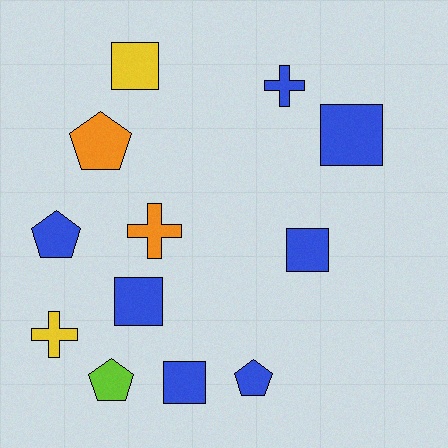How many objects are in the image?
There are 12 objects.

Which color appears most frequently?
Blue, with 7 objects.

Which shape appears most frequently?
Square, with 5 objects.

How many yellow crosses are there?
There is 1 yellow cross.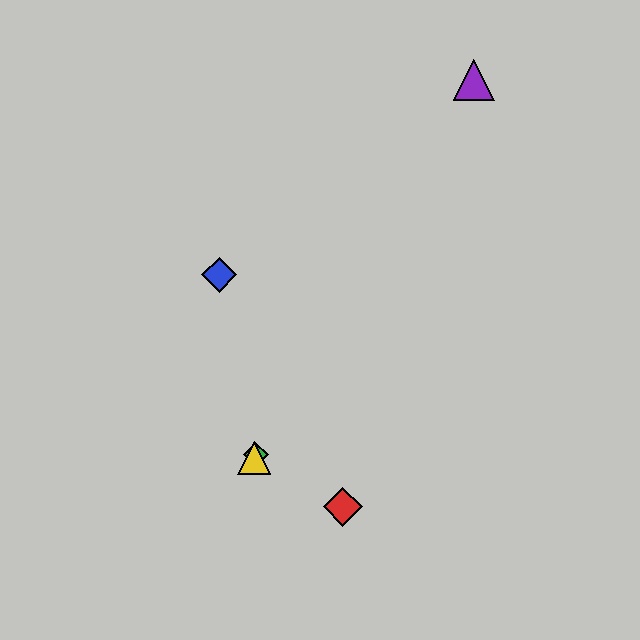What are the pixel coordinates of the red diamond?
The red diamond is at (343, 507).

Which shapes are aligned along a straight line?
The green diamond, the yellow triangle, the purple triangle are aligned along a straight line.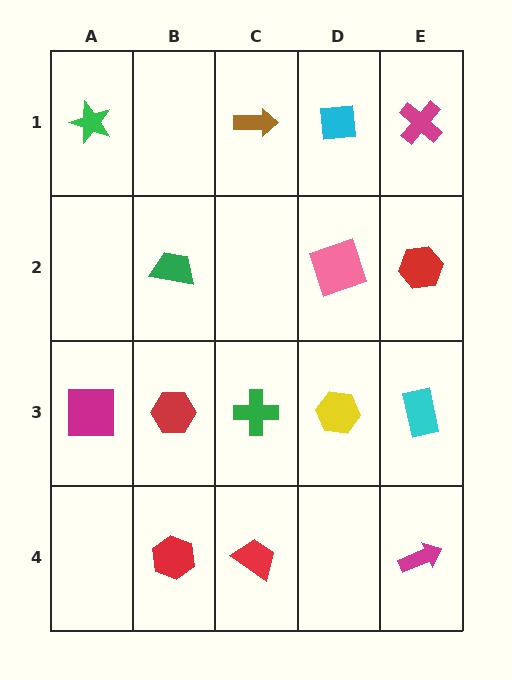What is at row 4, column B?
A red hexagon.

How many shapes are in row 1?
4 shapes.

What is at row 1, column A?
A green star.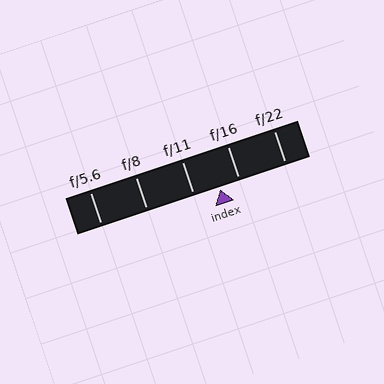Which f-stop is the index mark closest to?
The index mark is closest to f/16.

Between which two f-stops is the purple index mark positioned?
The index mark is between f/11 and f/16.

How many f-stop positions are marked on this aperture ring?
There are 5 f-stop positions marked.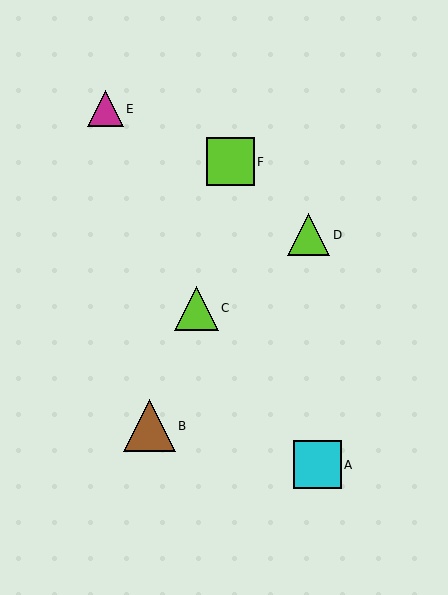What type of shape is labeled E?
Shape E is a magenta triangle.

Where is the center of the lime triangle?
The center of the lime triangle is at (196, 308).